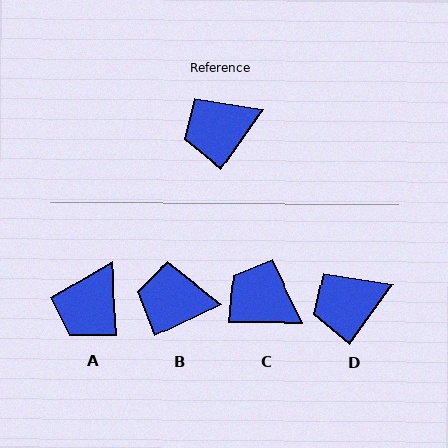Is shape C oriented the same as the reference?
No, it is off by about 55 degrees.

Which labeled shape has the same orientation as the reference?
D.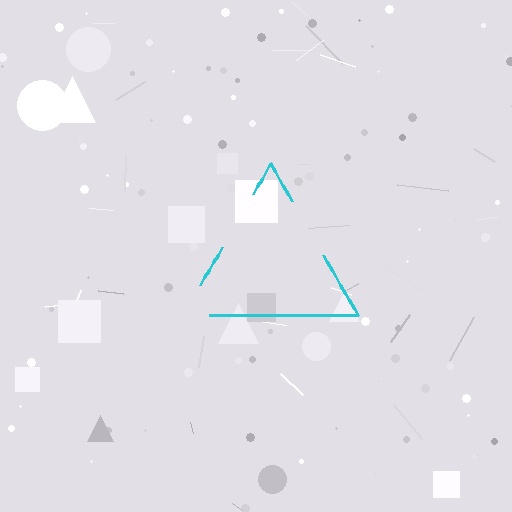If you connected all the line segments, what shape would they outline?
They would outline a triangle.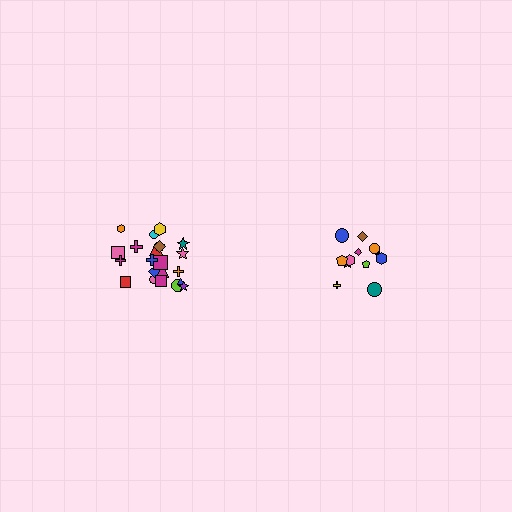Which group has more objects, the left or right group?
The left group.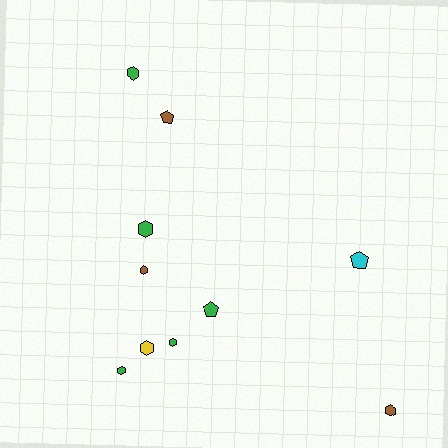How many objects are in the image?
There are 10 objects.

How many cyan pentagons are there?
There is 1 cyan pentagon.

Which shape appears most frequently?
Hexagon, with 7 objects.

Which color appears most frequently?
Green, with 5 objects.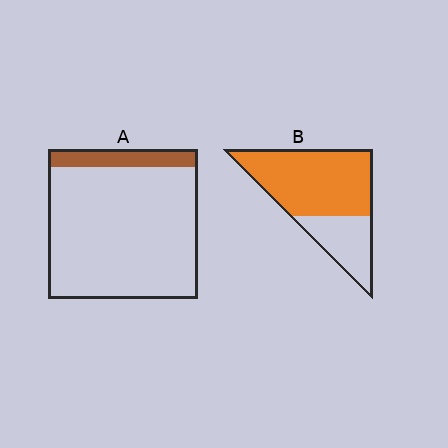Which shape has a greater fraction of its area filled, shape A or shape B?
Shape B.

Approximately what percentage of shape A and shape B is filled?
A is approximately 10% and B is approximately 70%.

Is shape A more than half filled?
No.